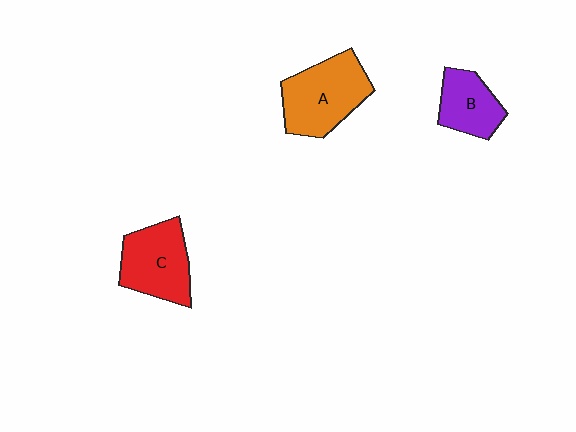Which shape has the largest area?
Shape A (orange).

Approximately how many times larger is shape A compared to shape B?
Approximately 1.6 times.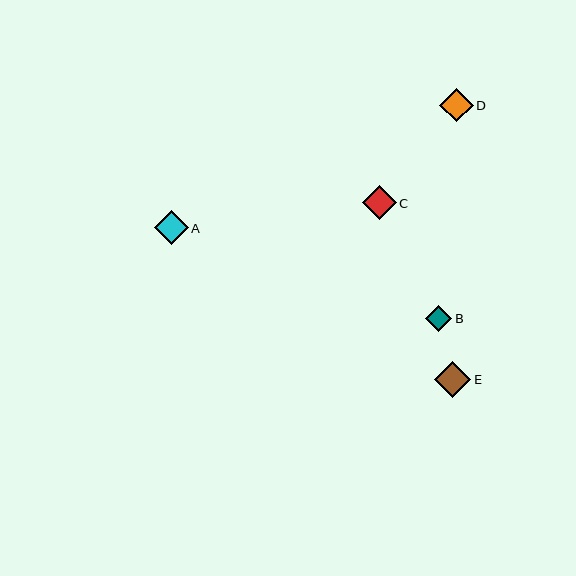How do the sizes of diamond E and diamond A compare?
Diamond E and diamond A are approximately the same size.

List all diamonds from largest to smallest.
From largest to smallest: E, C, A, D, B.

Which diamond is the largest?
Diamond E is the largest with a size of approximately 36 pixels.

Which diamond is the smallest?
Diamond B is the smallest with a size of approximately 26 pixels.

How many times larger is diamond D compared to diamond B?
Diamond D is approximately 1.3 times the size of diamond B.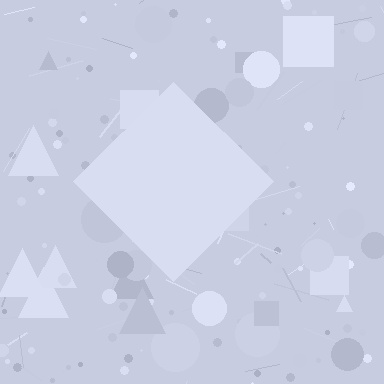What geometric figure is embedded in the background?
A diamond is embedded in the background.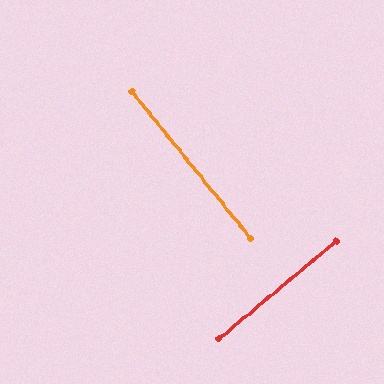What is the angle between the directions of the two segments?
Approximately 89 degrees.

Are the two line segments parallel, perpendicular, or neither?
Perpendicular — they meet at approximately 89°.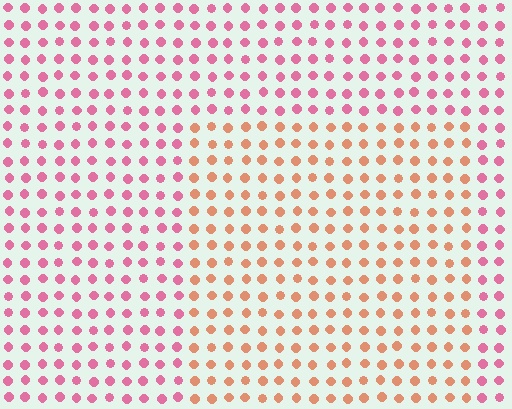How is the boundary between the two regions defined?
The boundary is defined purely by a slight shift in hue (about 43 degrees). Spacing, size, and orientation are identical on both sides.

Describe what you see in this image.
The image is filled with small pink elements in a uniform arrangement. A rectangle-shaped region is visible where the elements are tinted to a slightly different hue, forming a subtle color boundary.